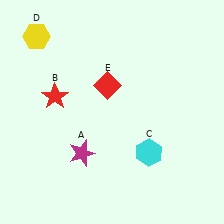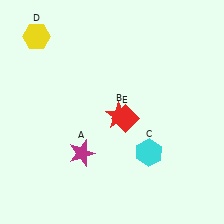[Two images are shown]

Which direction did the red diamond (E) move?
The red diamond (E) moved down.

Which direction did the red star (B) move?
The red star (B) moved right.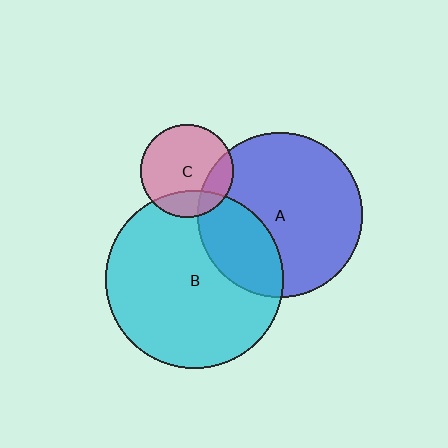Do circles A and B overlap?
Yes.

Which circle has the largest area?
Circle B (cyan).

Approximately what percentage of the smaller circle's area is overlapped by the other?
Approximately 30%.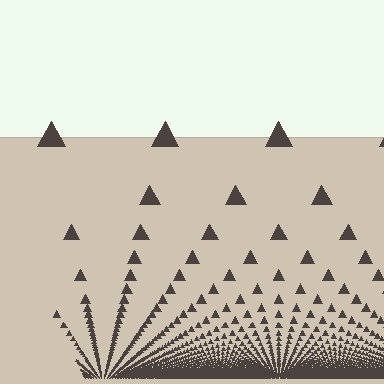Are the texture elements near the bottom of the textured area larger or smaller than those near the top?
Smaller. The gradient is inverted — elements near the bottom are smaller and denser.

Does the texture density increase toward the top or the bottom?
Density increases toward the bottom.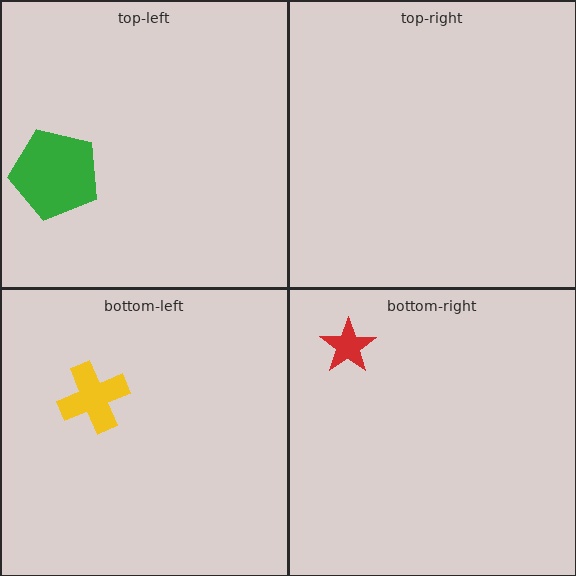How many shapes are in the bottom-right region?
1.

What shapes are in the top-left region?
The green pentagon.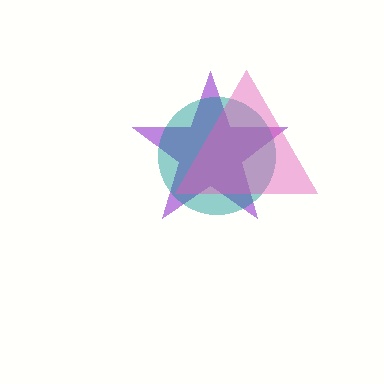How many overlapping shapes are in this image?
There are 3 overlapping shapes in the image.